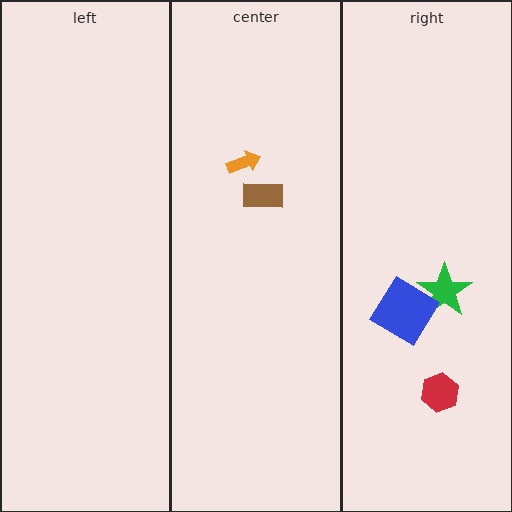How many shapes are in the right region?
3.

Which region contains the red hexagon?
The right region.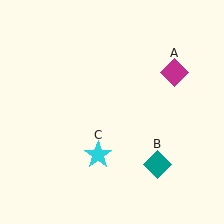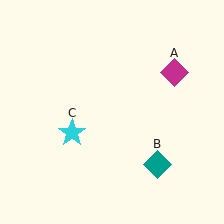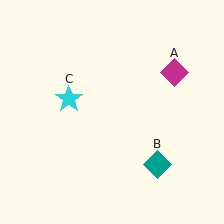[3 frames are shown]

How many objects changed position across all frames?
1 object changed position: cyan star (object C).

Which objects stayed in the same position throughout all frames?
Magenta diamond (object A) and teal diamond (object B) remained stationary.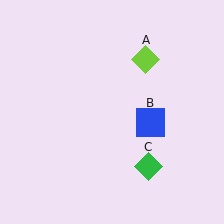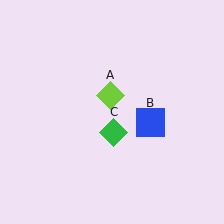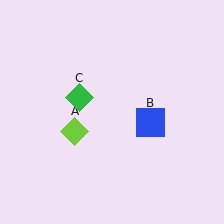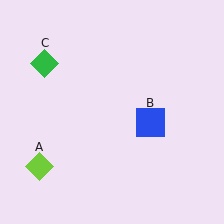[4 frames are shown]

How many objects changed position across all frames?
2 objects changed position: lime diamond (object A), green diamond (object C).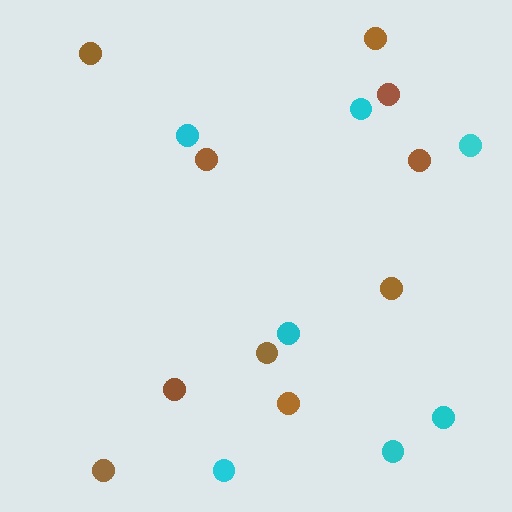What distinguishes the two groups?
There are 2 groups: one group of cyan circles (7) and one group of brown circles (10).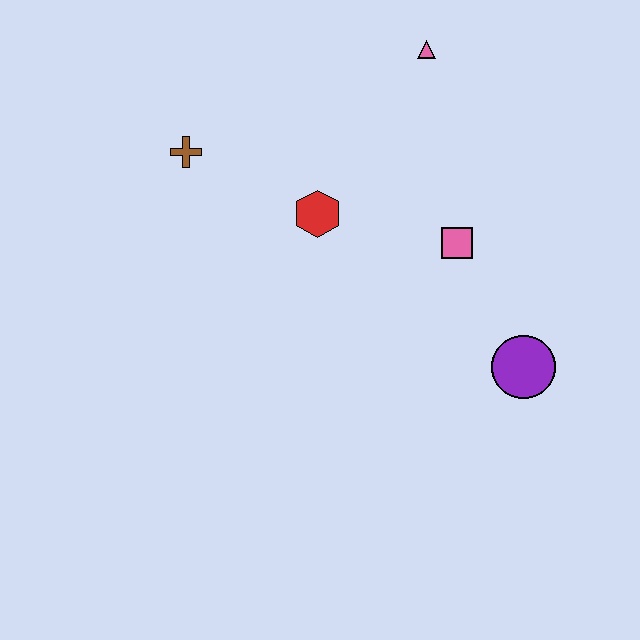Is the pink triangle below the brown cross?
No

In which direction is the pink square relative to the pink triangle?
The pink square is below the pink triangle.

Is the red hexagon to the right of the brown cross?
Yes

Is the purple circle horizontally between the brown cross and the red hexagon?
No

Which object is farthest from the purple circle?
The brown cross is farthest from the purple circle.